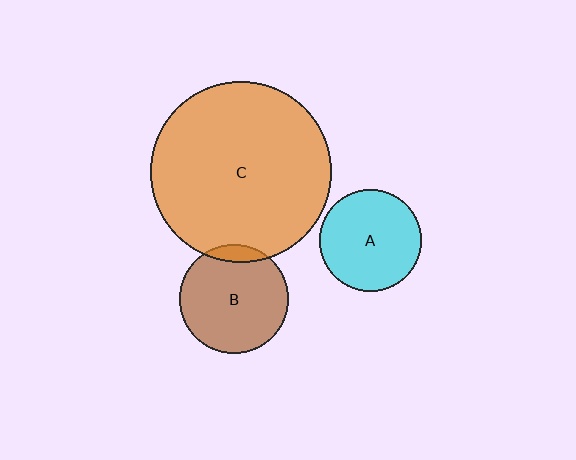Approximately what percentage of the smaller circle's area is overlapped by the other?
Approximately 10%.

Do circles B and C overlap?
Yes.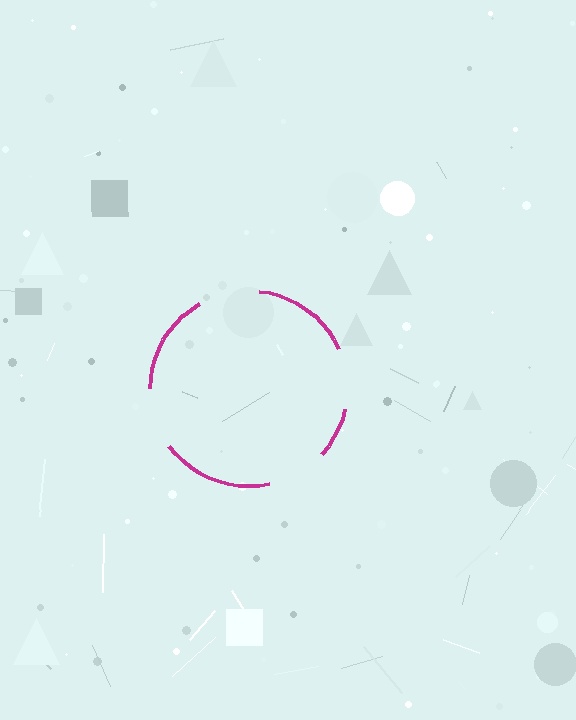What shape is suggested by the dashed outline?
The dashed outline suggests a circle.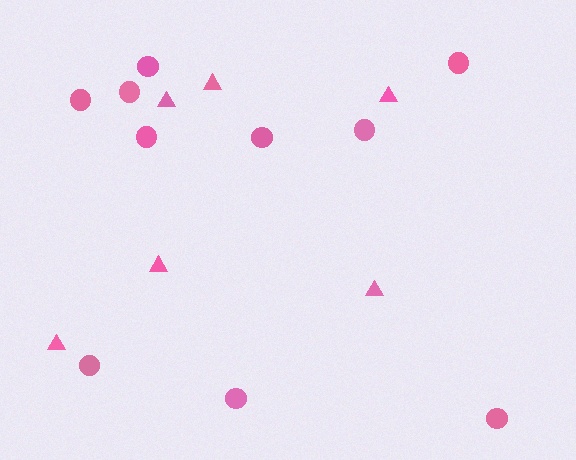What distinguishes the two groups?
There are 2 groups: one group of triangles (6) and one group of circles (10).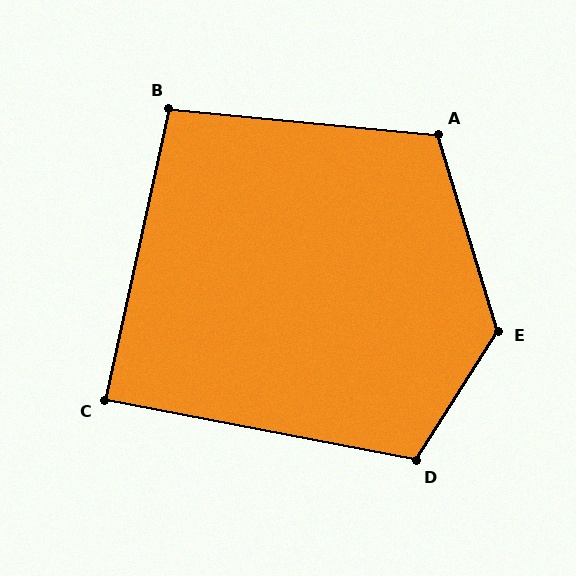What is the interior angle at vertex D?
Approximately 112 degrees (obtuse).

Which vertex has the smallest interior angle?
C, at approximately 89 degrees.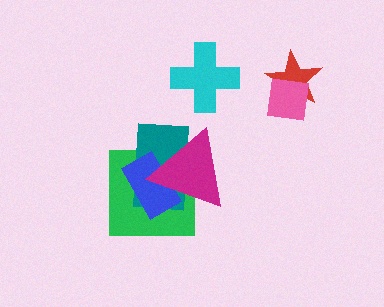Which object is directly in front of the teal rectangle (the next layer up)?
The blue rectangle is directly in front of the teal rectangle.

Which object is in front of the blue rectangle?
The magenta triangle is in front of the blue rectangle.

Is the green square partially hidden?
Yes, it is partially covered by another shape.